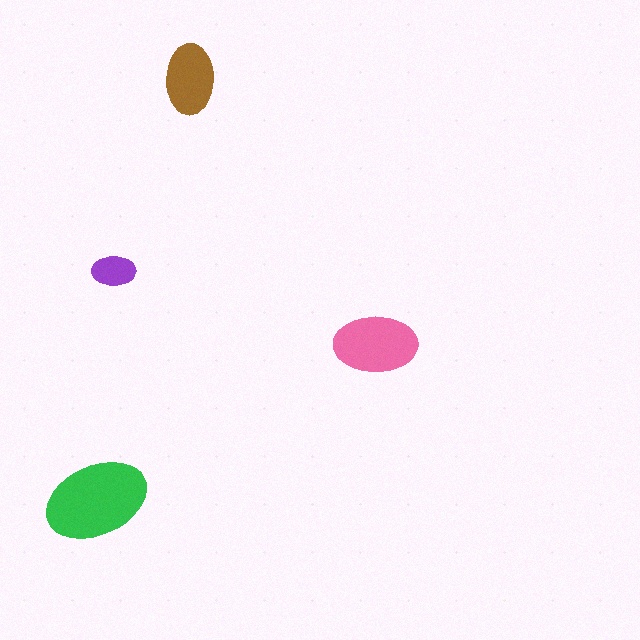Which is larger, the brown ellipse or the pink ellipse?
The pink one.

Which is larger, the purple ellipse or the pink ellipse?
The pink one.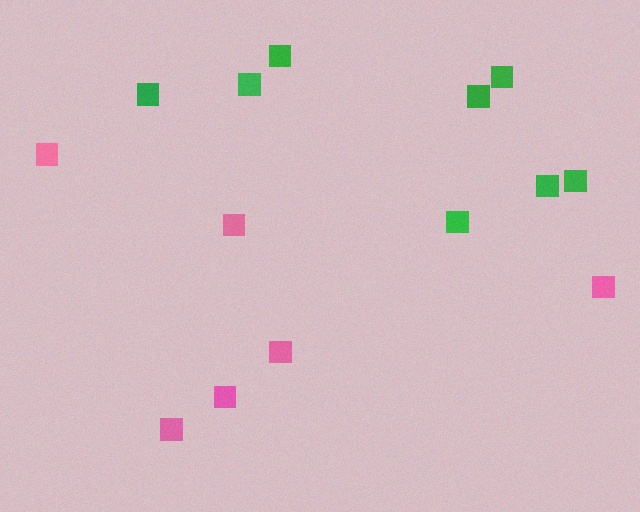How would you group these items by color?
There are 2 groups: one group of pink squares (6) and one group of green squares (8).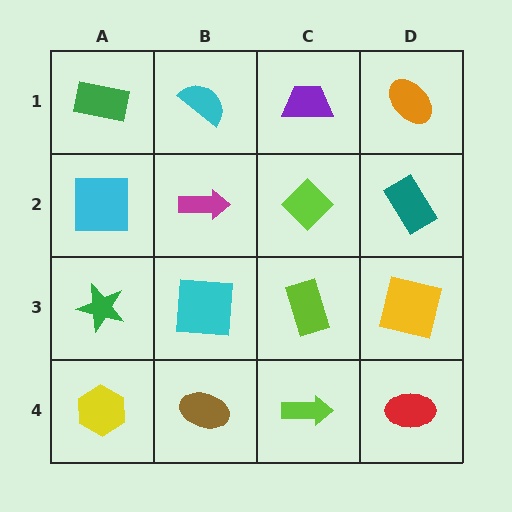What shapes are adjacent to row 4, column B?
A cyan square (row 3, column B), a yellow hexagon (row 4, column A), a lime arrow (row 4, column C).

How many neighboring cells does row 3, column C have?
4.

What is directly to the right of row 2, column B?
A lime diamond.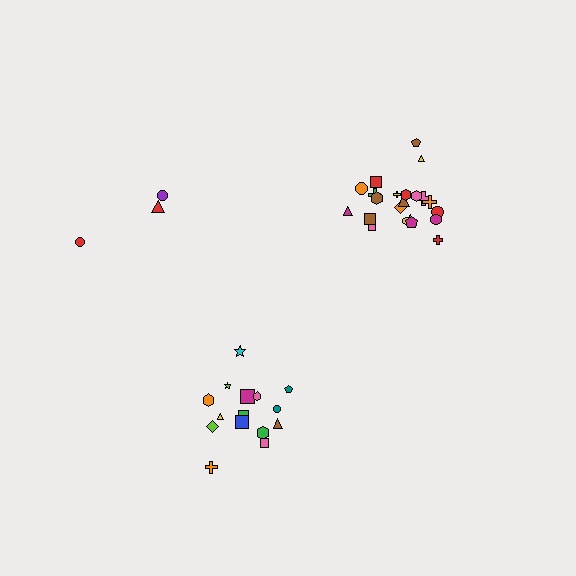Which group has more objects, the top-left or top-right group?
The top-right group.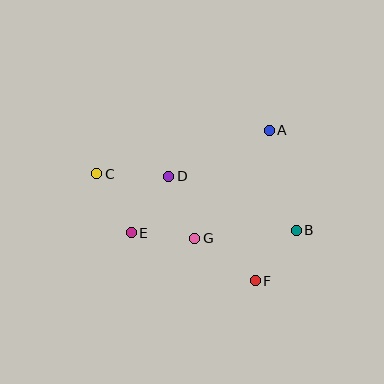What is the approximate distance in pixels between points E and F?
The distance between E and F is approximately 133 pixels.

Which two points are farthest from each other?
Points B and C are farthest from each other.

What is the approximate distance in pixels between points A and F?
The distance between A and F is approximately 151 pixels.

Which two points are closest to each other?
Points E and G are closest to each other.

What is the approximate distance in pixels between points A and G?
The distance between A and G is approximately 131 pixels.